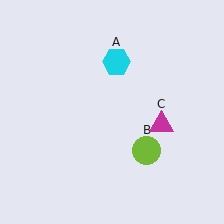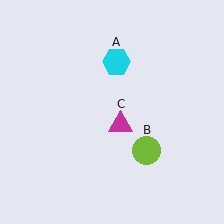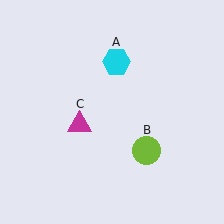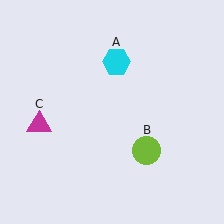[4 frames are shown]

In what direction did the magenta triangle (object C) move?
The magenta triangle (object C) moved left.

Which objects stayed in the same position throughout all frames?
Cyan hexagon (object A) and lime circle (object B) remained stationary.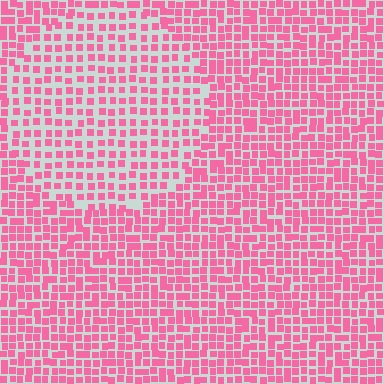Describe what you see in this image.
The image contains small pink elements arranged at two different densities. A circle-shaped region is visible where the elements are less densely packed than the surrounding area.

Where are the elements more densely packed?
The elements are more densely packed outside the circle boundary.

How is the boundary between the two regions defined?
The boundary is defined by a change in element density (approximately 1.6x ratio). All elements are the same color, size, and shape.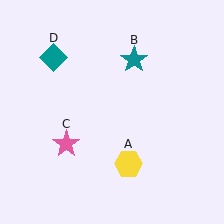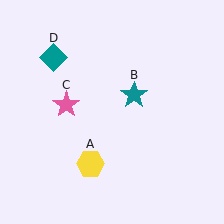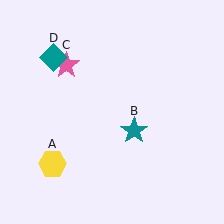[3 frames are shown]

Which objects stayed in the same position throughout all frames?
Teal diamond (object D) remained stationary.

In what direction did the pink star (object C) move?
The pink star (object C) moved up.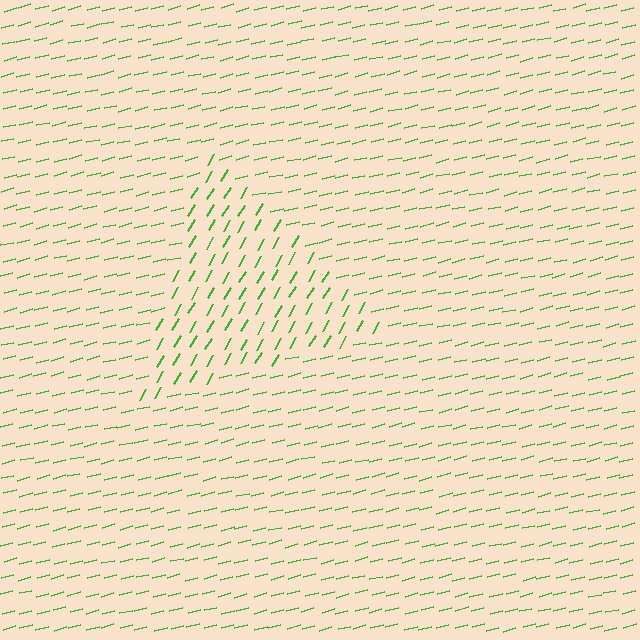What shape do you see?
I see a triangle.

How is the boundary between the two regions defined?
The boundary is defined purely by a change in line orientation (approximately 45 degrees difference). All lines are the same color and thickness.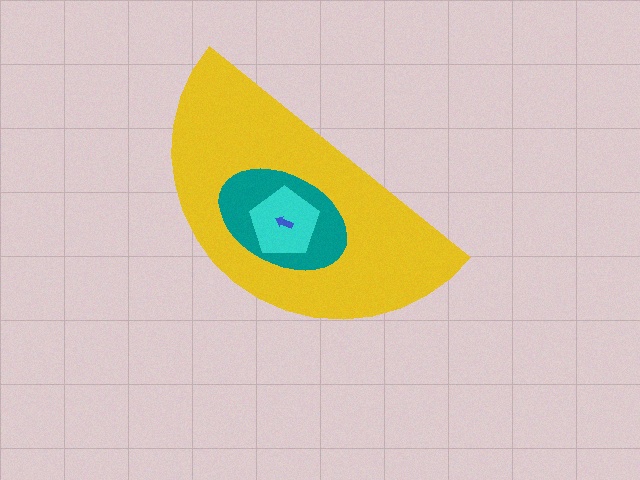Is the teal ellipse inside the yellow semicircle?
Yes.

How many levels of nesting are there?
4.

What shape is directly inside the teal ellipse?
The cyan pentagon.